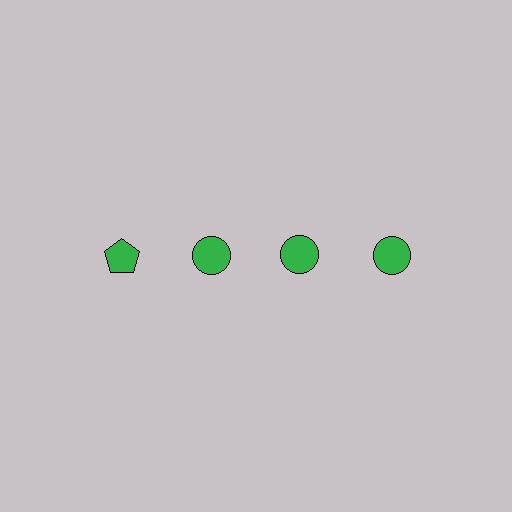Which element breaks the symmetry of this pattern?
The green pentagon in the top row, leftmost column breaks the symmetry. All other shapes are green circles.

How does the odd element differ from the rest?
It has a different shape: pentagon instead of circle.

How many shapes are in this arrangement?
There are 4 shapes arranged in a grid pattern.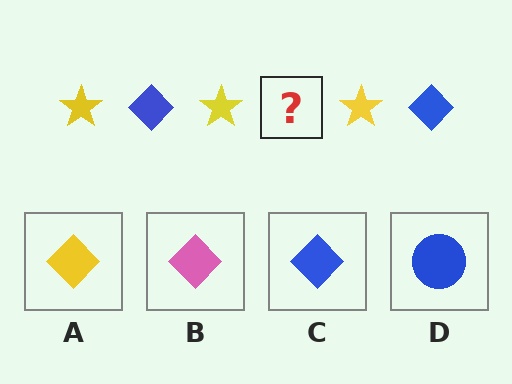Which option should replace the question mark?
Option C.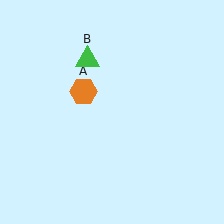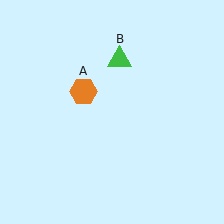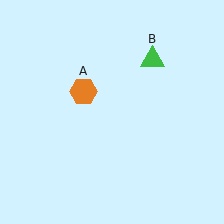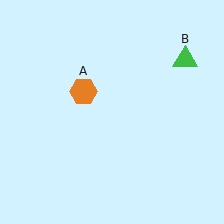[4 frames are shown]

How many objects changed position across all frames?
1 object changed position: green triangle (object B).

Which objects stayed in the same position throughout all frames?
Orange hexagon (object A) remained stationary.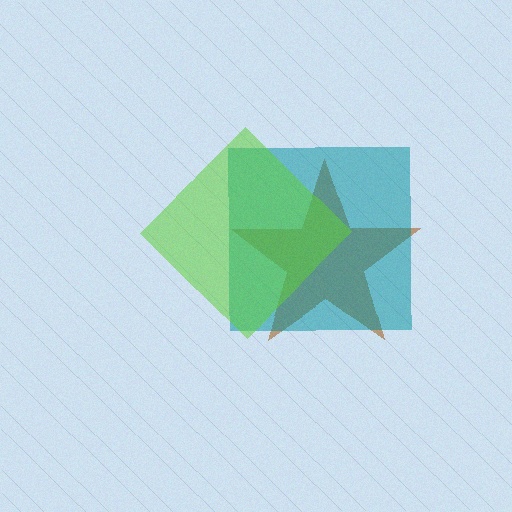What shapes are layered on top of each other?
The layered shapes are: a brown star, a teal square, a lime diamond.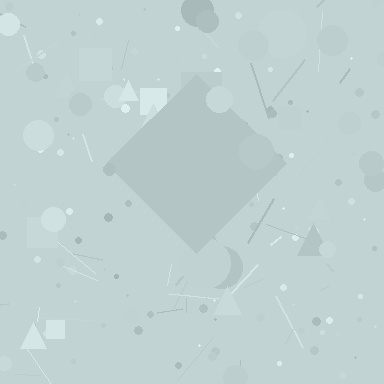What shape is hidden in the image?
A diamond is hidden in the image.